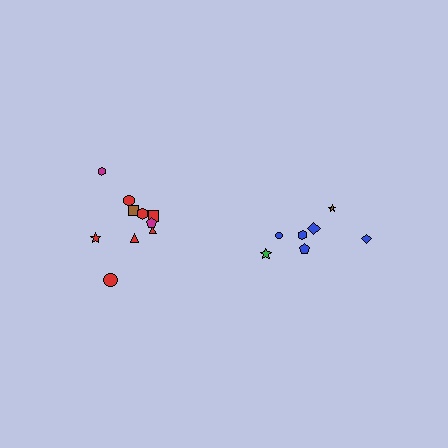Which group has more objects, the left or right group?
The left group.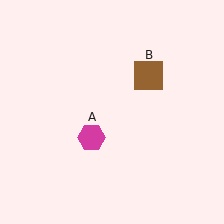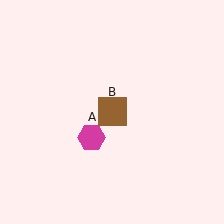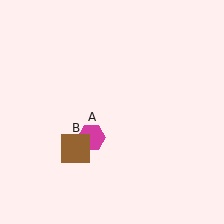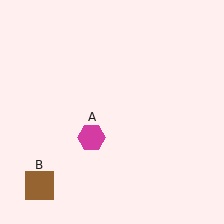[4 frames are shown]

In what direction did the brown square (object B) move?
The brown square (object B) moved down and to the left.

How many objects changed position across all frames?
1 object changed position: brown square (object B).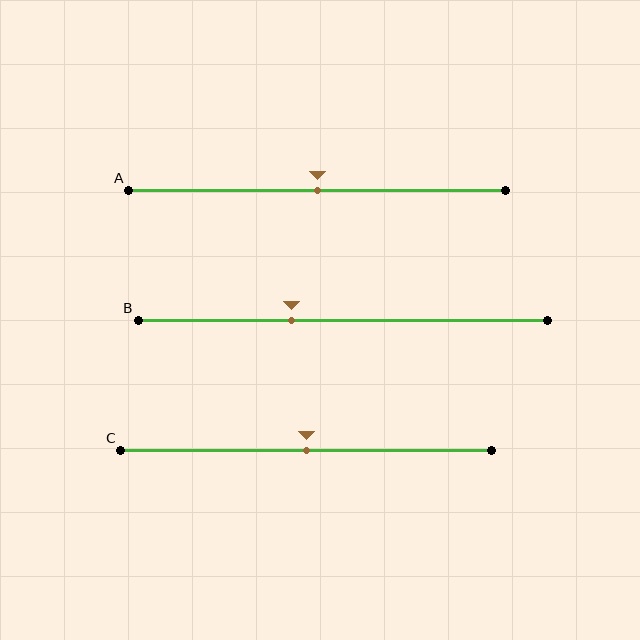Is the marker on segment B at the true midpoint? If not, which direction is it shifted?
No, the marker on segment B is shifted to the left by about 12% of the segment length.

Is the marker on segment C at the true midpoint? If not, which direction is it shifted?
Yes, the marker on segment C is at the true midpoint.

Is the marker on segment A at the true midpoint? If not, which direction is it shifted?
Yes, the marker on segment A is at the true midpoint.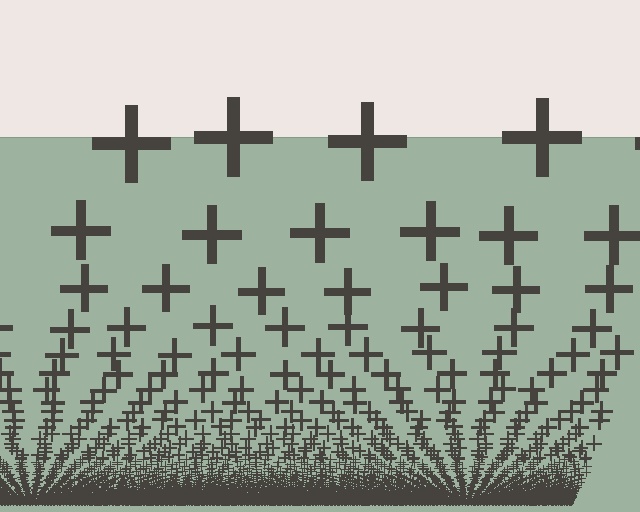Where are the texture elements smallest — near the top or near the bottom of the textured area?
Near the bottom.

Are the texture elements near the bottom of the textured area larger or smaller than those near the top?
Smaller. The gradient is inverted — elements near the bottom are smaller and denser.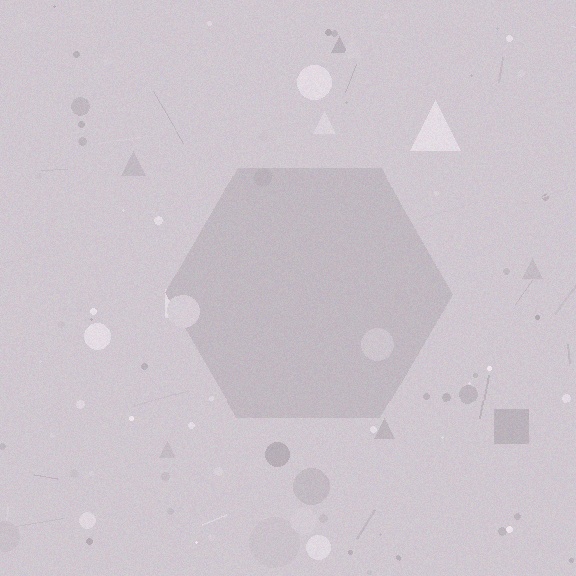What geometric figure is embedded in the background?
A hexagon is embedded in the background.